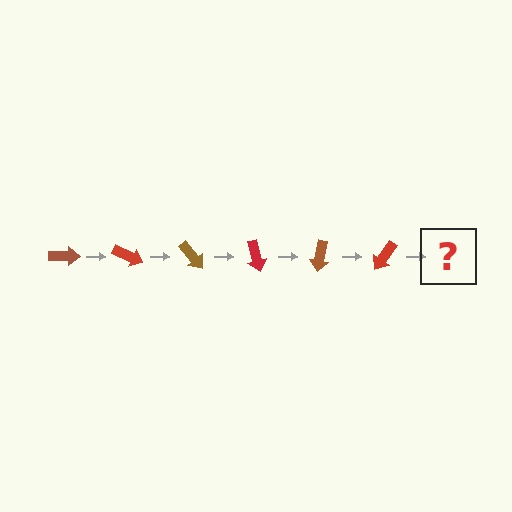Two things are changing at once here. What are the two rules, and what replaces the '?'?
The two rules are that it rotates 25 degrees each step and the color cycles through brown and red. The '?' should be a brown arrow, rotated 150 degrees from the start.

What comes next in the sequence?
The next element should be a brown arrow, rotated 150 degrees from the start.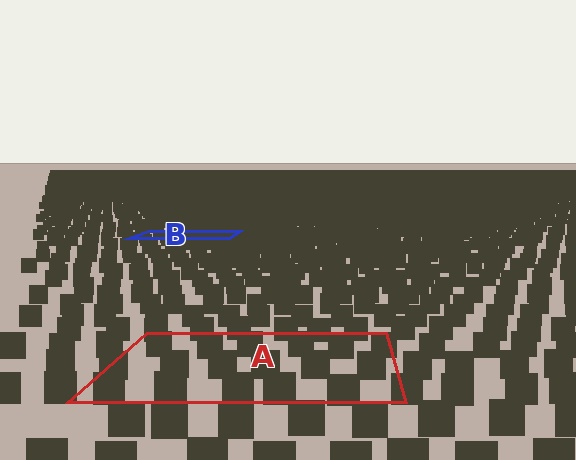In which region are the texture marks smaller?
The texture marks are smaller in region B, because it is farther away.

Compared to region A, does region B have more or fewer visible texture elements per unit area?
Region B has more texture elements per unit area — they are packed more densely because it is farther away.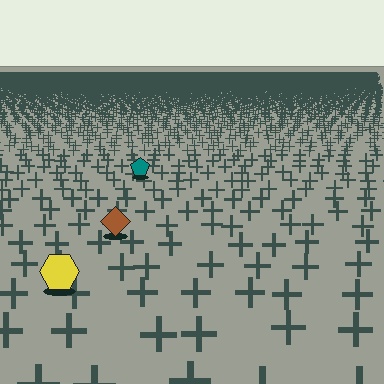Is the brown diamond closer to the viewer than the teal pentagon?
Yes. The brown diamond is closer — you can tell from the texture gradient: the ground texture is coarser near it.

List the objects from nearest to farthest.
From nearest to farthest: the yellow hexagon, the brown diamond, the teal pentagon.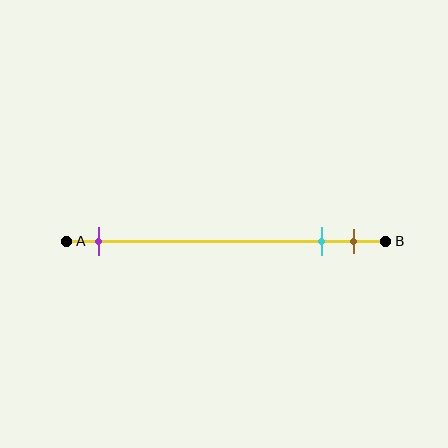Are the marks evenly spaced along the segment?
No, the marks are not evenly spaced.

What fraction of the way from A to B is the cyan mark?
The cyan mark is approximately 80% (0.8) of the way from A to B.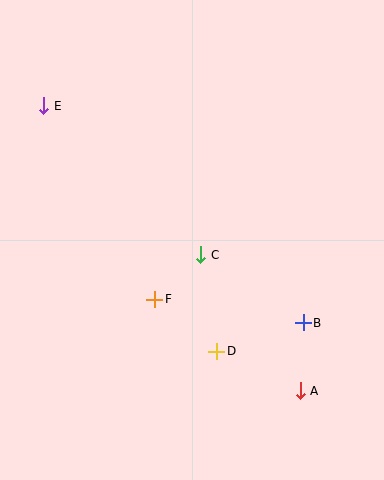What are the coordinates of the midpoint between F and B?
The midpoint between F and B is at (229, 311).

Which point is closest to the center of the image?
Point C at (201, 255) is closest to the center.